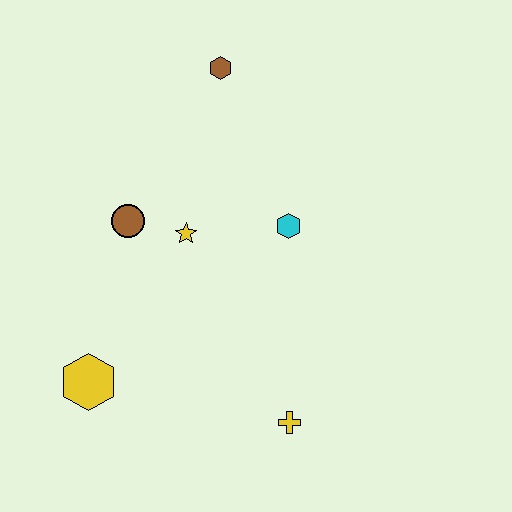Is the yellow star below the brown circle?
Yes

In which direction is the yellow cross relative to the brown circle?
The yellow cross is below the brown circle.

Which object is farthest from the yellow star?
The yellow cross is farthest from the yellow star.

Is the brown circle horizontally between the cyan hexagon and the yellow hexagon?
Yes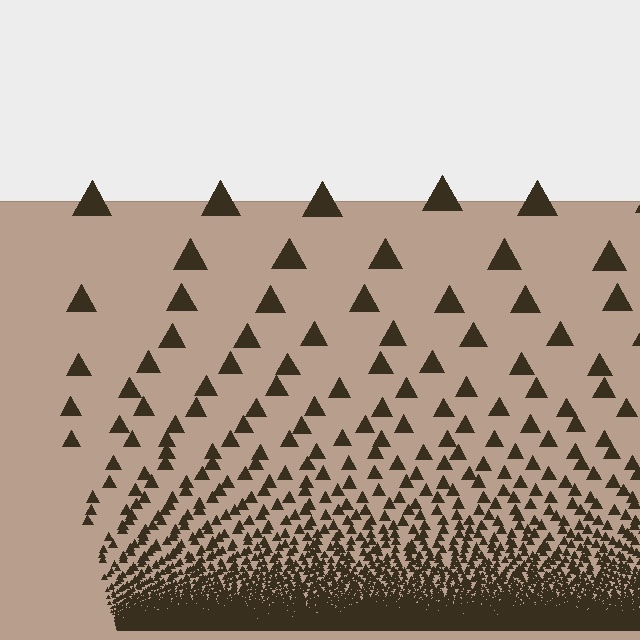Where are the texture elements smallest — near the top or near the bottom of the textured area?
Near the bottom.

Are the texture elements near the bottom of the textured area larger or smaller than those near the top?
Smaller. The gradient is inverted — elements near the bottom are smaller and denser.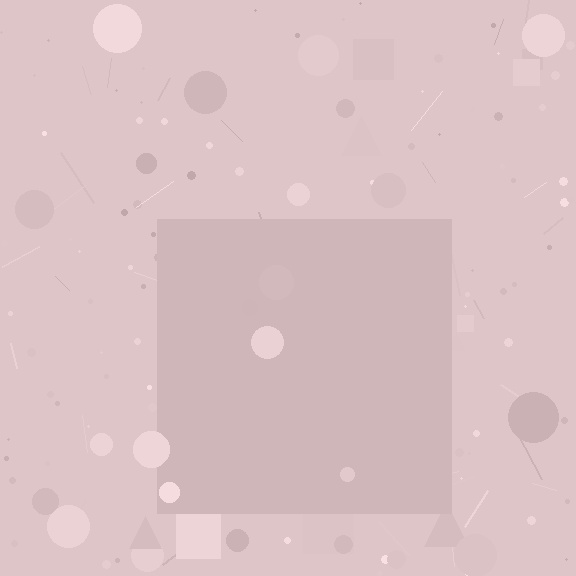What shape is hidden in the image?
A square is hidden in the image.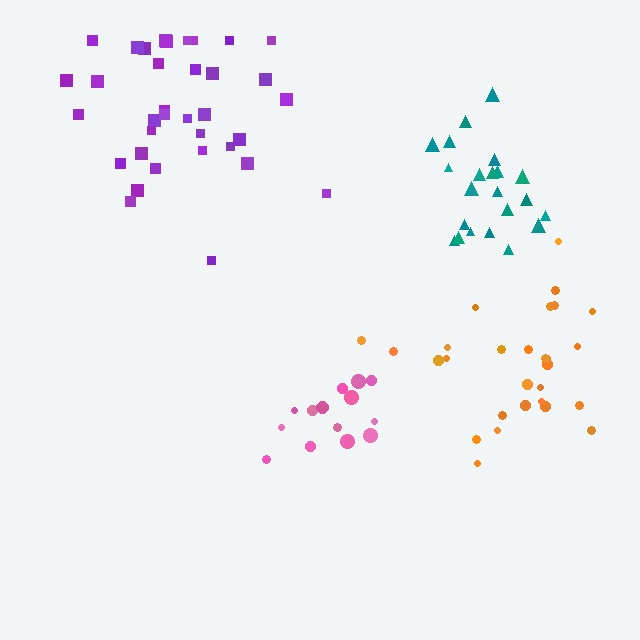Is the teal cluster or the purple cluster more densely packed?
Teal.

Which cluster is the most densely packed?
Pink.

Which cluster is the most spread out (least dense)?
Purple.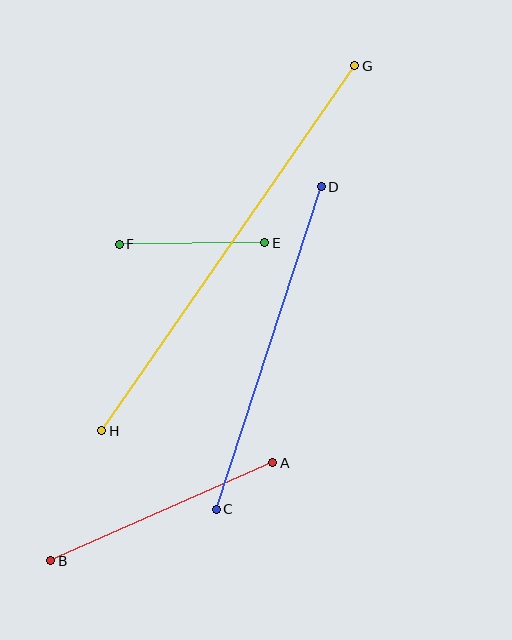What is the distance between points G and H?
The distance is approximately 444 pixels.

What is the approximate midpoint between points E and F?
The midpoint is at approximately (192, 243) pixels.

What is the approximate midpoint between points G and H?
The midpoint is at approximately (228, 248) pixels.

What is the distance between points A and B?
The distance is approximately 243 pixels.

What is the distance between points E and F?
The distance is approximately 145 pixels.